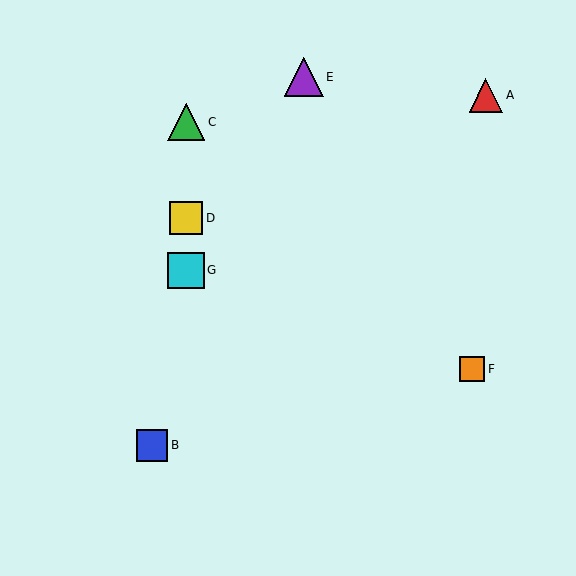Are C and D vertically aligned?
Yes, both are at x≈186.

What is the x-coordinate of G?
Object G is at x≈186.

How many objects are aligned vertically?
3 objects (C, D, G) are aligned vertically.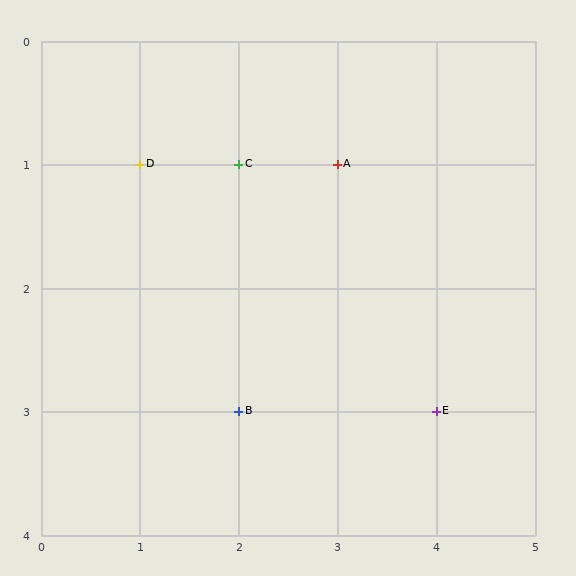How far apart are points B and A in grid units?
Points B and A are 1 column and 2 rows apart (about 2.2 grid units diagonally).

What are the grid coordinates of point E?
Point E is at grid coordinates (4, 3).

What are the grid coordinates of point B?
Point B is at grid coordinates (2, 3).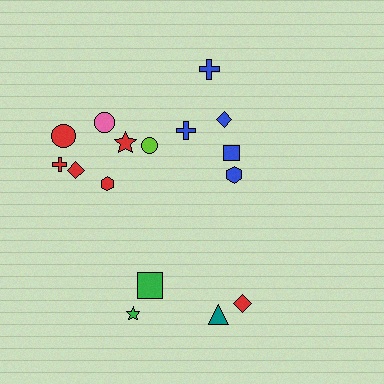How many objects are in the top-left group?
There are 7 objects.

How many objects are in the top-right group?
There are 5 objects.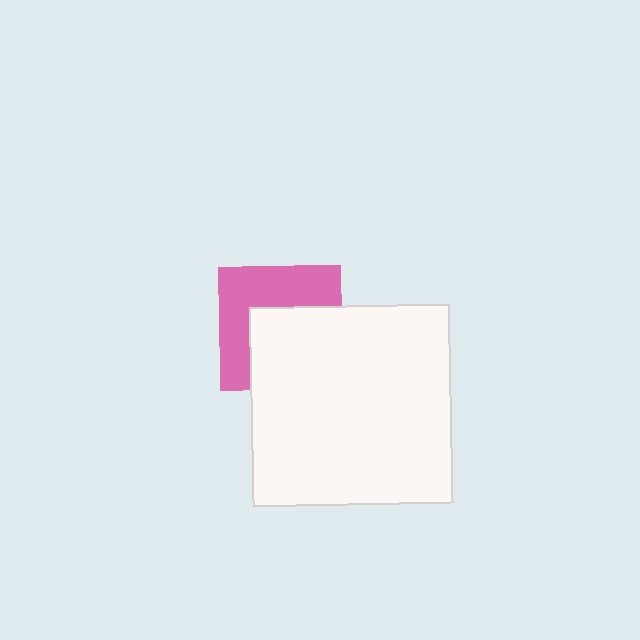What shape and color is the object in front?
The object in front is a white square.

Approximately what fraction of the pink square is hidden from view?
Roughly 51% of the pink square is hidden behind the white square.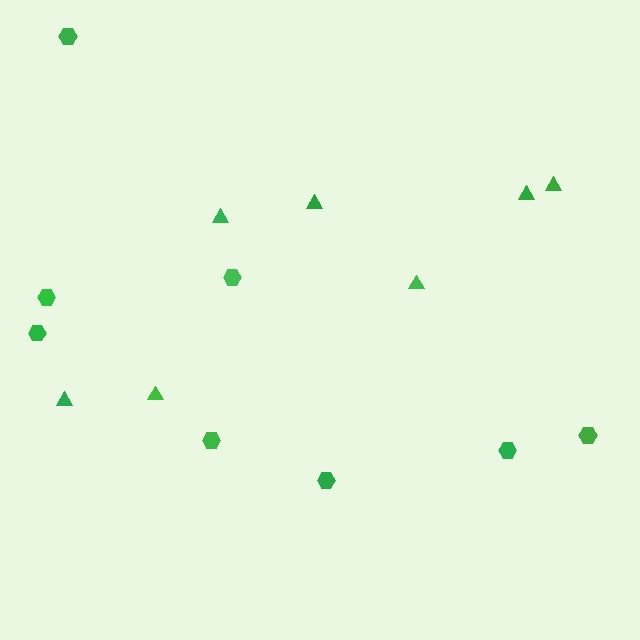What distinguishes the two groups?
There are 2 groups: one group of hexagons (8) and one group of triangles (7).